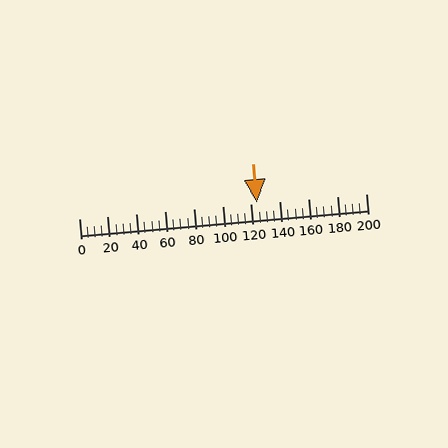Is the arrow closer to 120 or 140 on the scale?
The arrow is closer to 120.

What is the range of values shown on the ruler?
The ruler shows values from 0 to 200.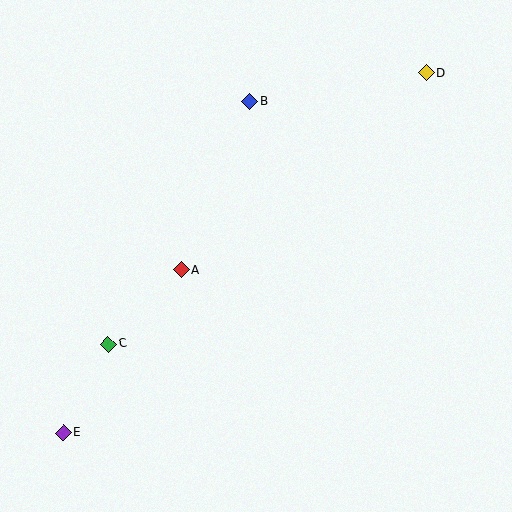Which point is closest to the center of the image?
Point A at (182, 270) is closest to the center.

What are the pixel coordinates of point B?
Point B is at (250, 102).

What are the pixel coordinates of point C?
Point C is at (109, 344).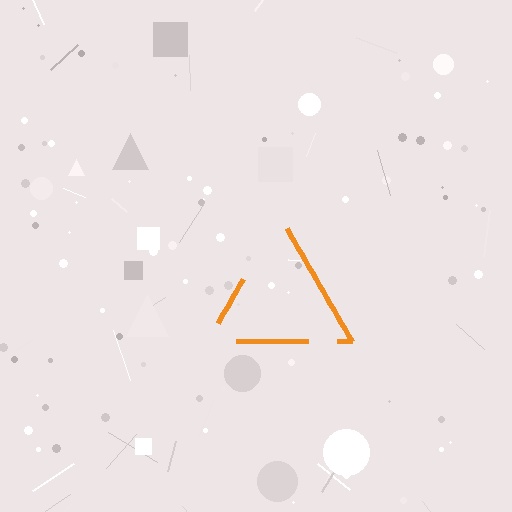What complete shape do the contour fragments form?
The contour fragments form a triangle.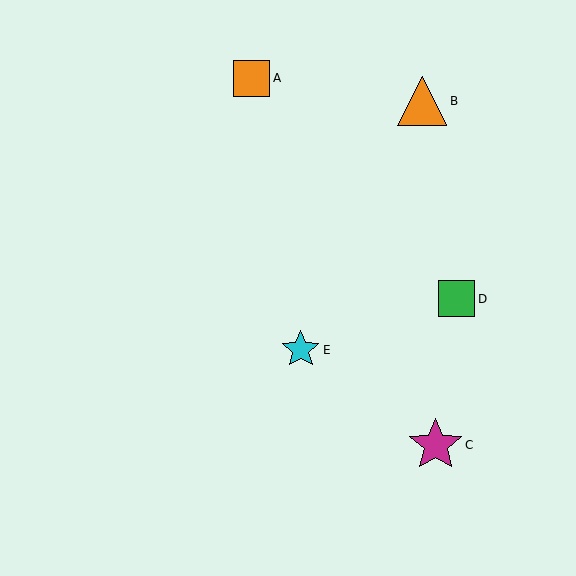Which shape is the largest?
The magenta star (labeled C) is the largest.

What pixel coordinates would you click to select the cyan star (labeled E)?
Click at (301, 350) to select the cyan star E.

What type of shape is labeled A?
Shape A is an orange square.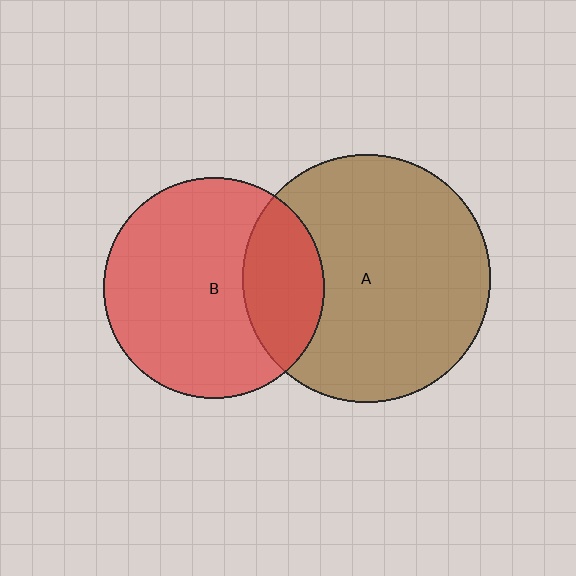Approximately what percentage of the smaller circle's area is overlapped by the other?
Approximately 25%.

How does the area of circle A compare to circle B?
Approximately 1.3 times.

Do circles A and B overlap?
Yes.